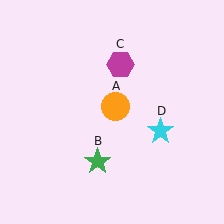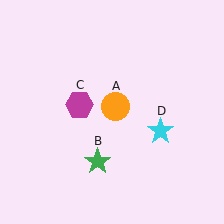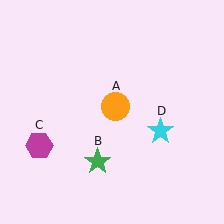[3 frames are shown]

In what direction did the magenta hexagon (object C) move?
The magenta hexagon (object C) moved down and to the left.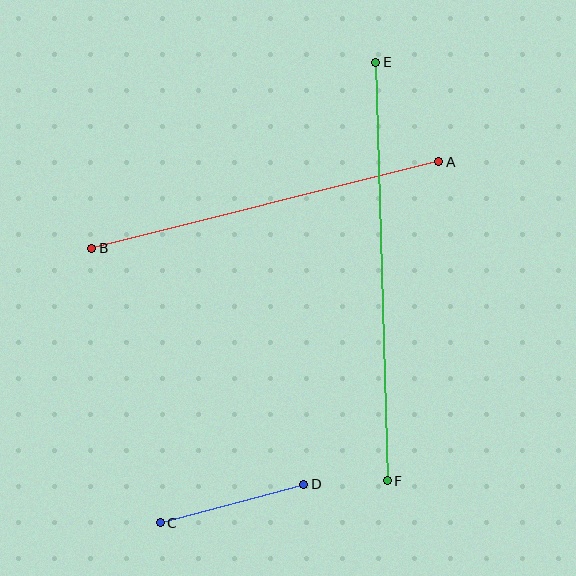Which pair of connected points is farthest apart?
Points E and F are farthest apart.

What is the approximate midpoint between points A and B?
The midpoint is at approximately (265, 205) pixels.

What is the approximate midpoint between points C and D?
The midpoint is at approximately (232, 503) pixels.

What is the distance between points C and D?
The distance is approximately 149 pixels.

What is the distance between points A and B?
The distance is approximately 358 pixels.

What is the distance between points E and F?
The distance is approximately 419 pixels.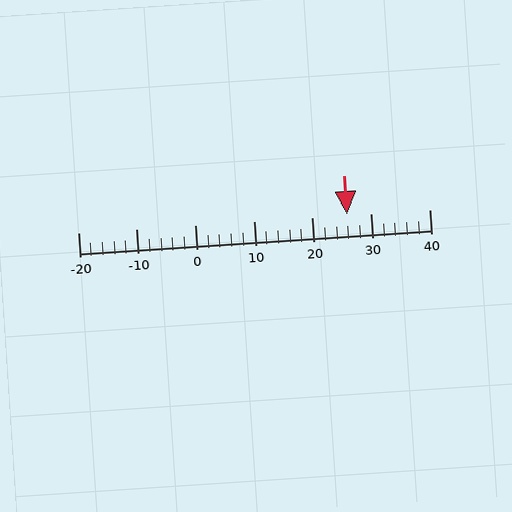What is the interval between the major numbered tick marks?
The major tick marks are spaced 10 units apart.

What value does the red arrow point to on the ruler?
The red arrow points to approximately 26.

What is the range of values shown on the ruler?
The ruler shows values from -20 to 40.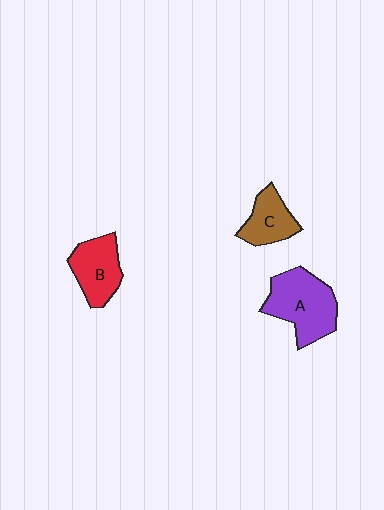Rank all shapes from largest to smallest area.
From largest to smallest: A (purple), B (red), C (brown).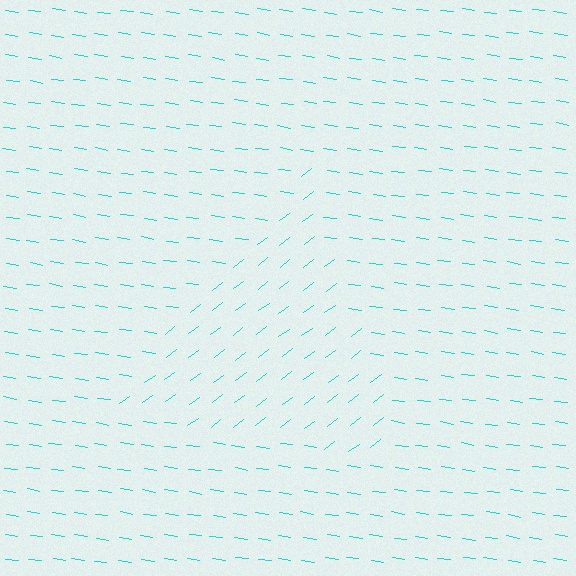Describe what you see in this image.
The image is filled with small cyan line segments. A triangle region in the image has lines oriented differently from the surrounding lines, creating a visible texture boundary.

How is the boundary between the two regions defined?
The boundary is defined purely by a change in line orientation (approximately 45 degrees difference). All lines are the same color and thickness.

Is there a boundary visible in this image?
Yes, there is a texture boundary formed by a change in line orientation.